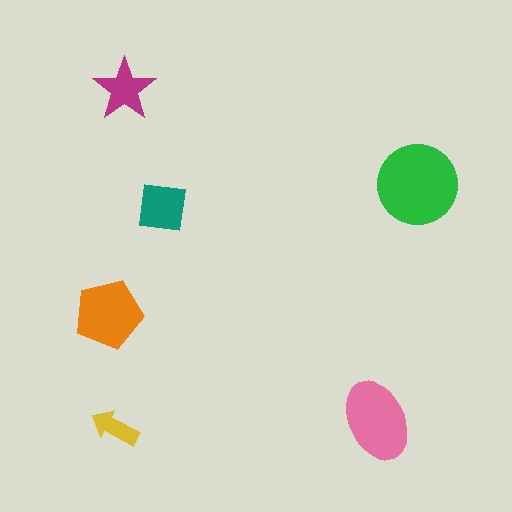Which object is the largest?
The green circle.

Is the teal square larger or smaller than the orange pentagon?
Smaller.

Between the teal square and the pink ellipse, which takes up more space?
The pink ellipse.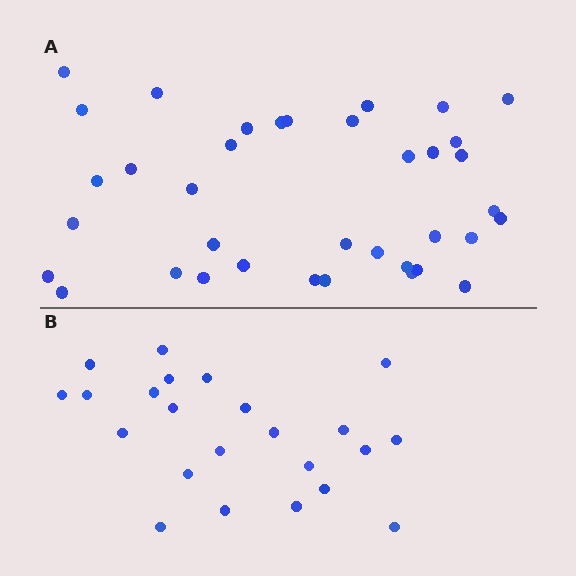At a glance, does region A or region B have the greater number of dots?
Region A (the top region) has more dots.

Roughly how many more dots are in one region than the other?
Region A has approximately 15 more dots than region B.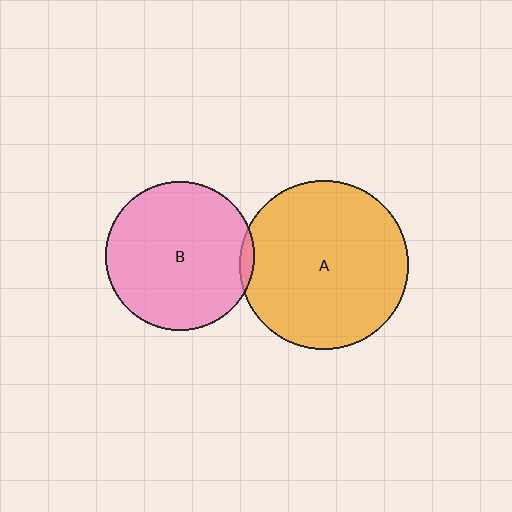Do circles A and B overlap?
Yes.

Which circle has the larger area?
Circle A (orange).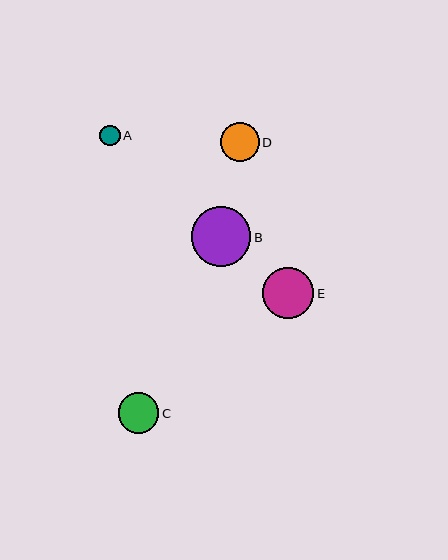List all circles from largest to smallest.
From largest to smallest: B, E, C, D, A.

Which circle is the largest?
Circle B is the largest with a size of approximately 60 pixels.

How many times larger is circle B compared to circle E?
Circle B is approximately 1.2 times the size of circle E.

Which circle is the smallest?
Circle A is the smallest with a size of approximately 21 pixels.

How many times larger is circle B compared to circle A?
Circle B is approximately 2.9 times the size of circle A.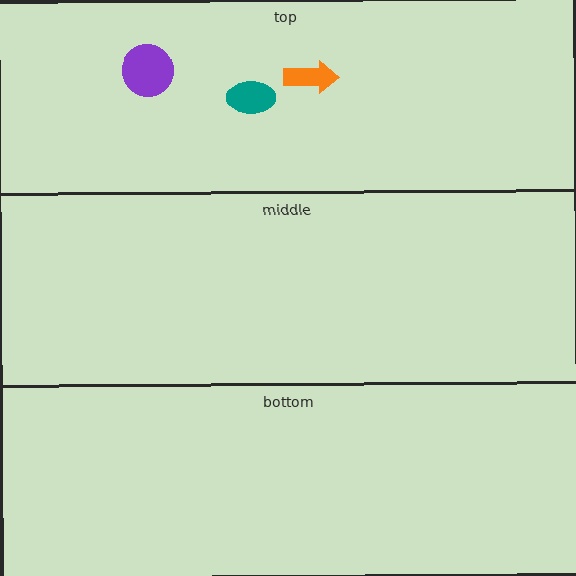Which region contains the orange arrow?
The top region.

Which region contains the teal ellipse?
The top region.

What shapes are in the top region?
The orange arrow, the purple circle, the teal ellipse.